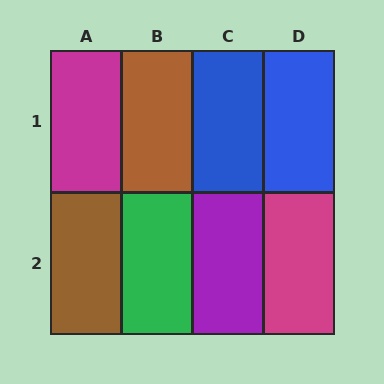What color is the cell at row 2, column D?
Magenta.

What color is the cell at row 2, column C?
Purple.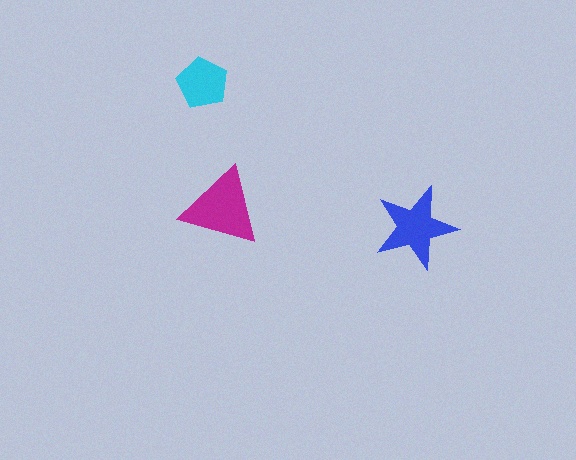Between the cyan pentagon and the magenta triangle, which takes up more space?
The magenta triangle.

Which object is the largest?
The magenta triangle.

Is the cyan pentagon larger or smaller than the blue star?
Smaller.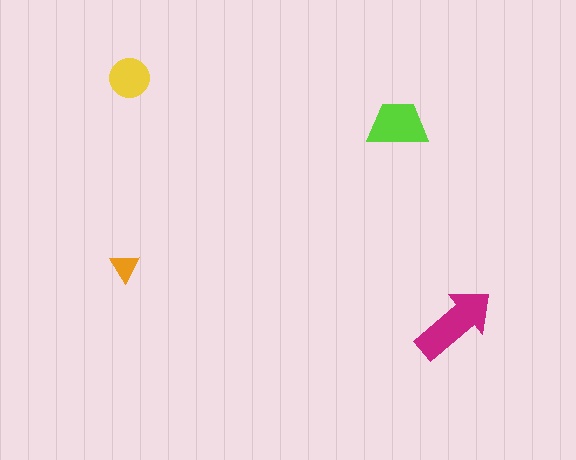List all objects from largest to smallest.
The magenta arrow, the lime trapezoid, the yellow circle, the orange triangle.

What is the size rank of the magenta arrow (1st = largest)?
1st.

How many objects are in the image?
There are 4 objects in the image.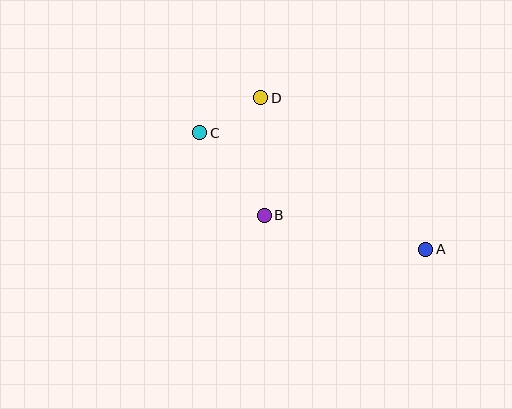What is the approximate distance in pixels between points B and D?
The distance between B and D is approximately 117 pixels.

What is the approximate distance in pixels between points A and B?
The distance between A and B is approximately 165 pixels.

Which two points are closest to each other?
Points C and D are closest to each other.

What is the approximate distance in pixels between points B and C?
The distance between B and C is approximately 104 pixels.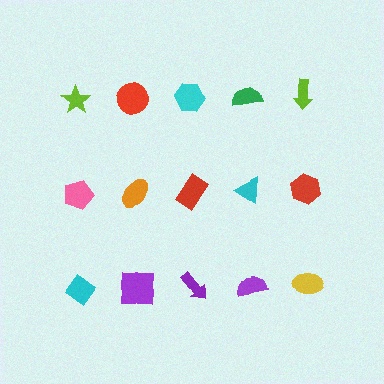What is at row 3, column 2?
A purple square.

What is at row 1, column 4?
A green semicircle.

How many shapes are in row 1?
5 shapes.